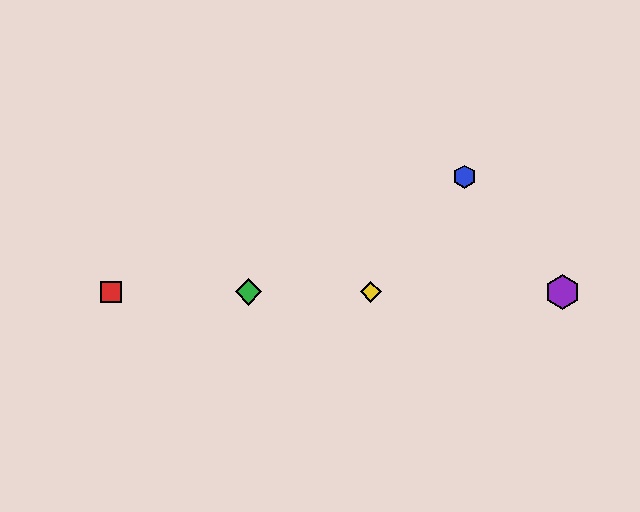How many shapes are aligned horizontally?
4 shapes (the red square, the green diamond, the yellow diamond, the purple hexagon) are aligned horizontally.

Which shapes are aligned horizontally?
The red square, the green diamond, the yellow diamond, the purple hexagon are aligned horizontally.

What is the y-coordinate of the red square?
The red square is at y≈292.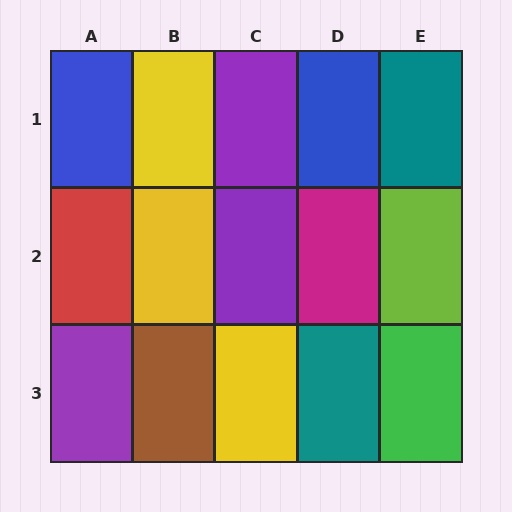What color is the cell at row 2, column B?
Yellow.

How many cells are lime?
1 cell is lime.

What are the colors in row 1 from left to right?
Blue, yellow, purple, blue, teal.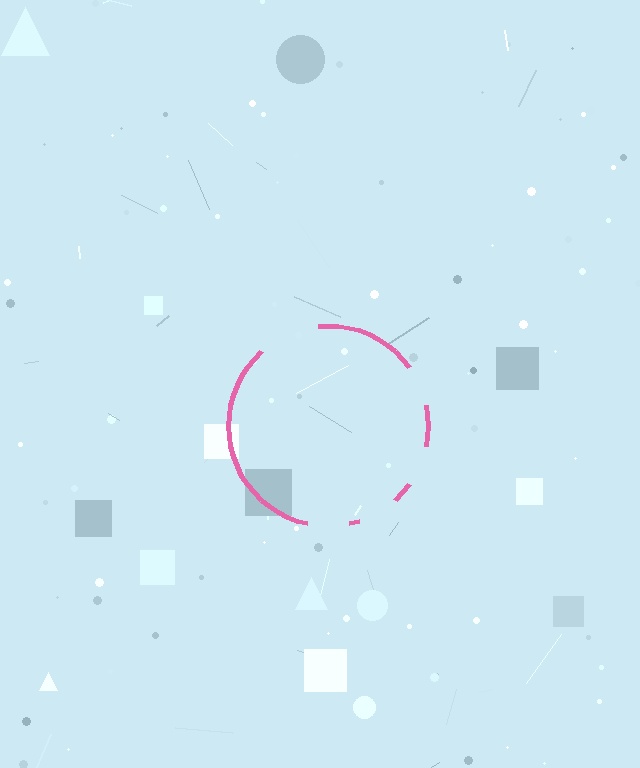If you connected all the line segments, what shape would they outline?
They would outline a circle.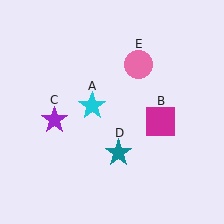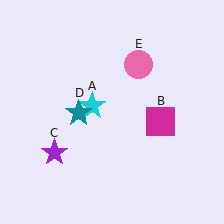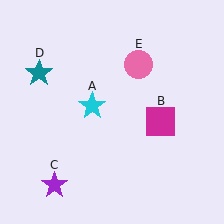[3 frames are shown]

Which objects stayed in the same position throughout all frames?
Cyan star (object A) and magenta square (object B) and pink circle (object E) remained stationary.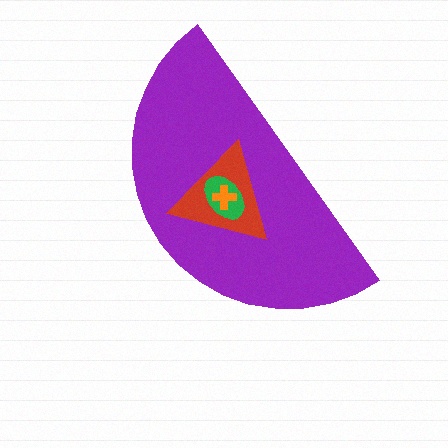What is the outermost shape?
The purple semicircle.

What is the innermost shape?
The orange cross.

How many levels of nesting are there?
4.